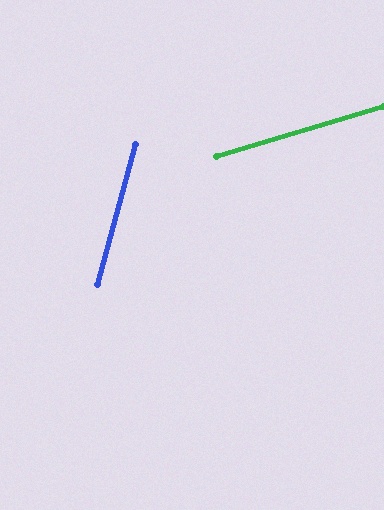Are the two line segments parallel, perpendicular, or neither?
Neither parallel nor perpendicular — they differ by about 58°.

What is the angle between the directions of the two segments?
Approximately 58 degrees.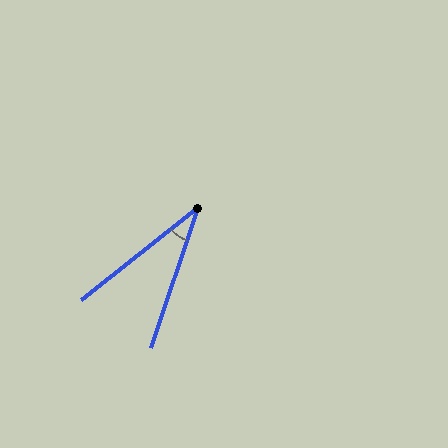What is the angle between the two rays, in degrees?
Approximately 33 degrees.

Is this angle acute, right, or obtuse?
It is acute.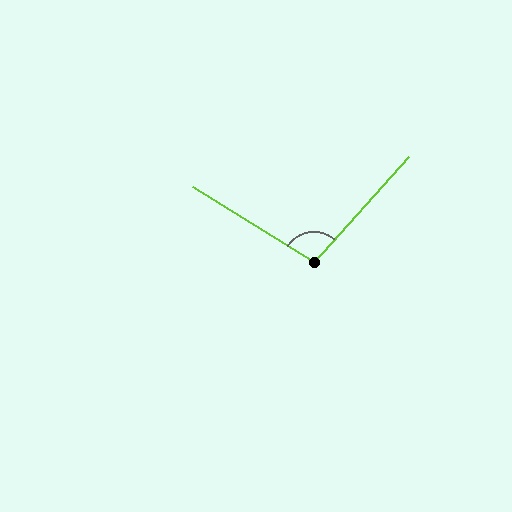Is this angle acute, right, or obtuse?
It is obtuse.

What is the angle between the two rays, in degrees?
Approximately 100 degrees.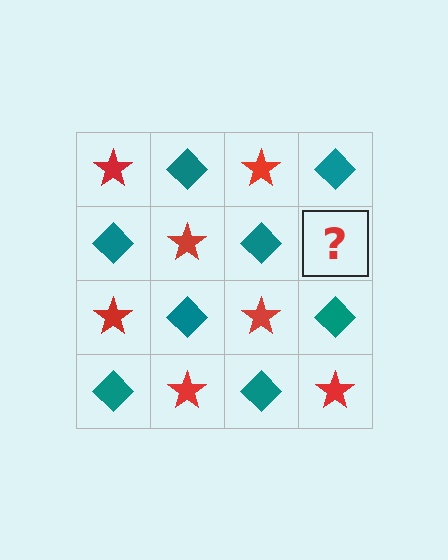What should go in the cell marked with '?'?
The missing cell should contain a red star.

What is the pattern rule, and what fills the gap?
The rule is that it alternates red star and teal diamond in a checkerboard pattern. The gap should be filled with a red star.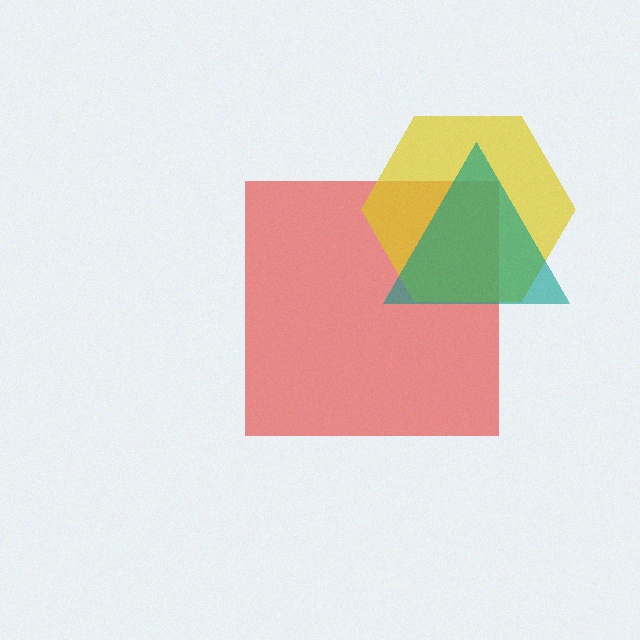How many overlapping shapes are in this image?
There are 3 overlapping shapes in the image.